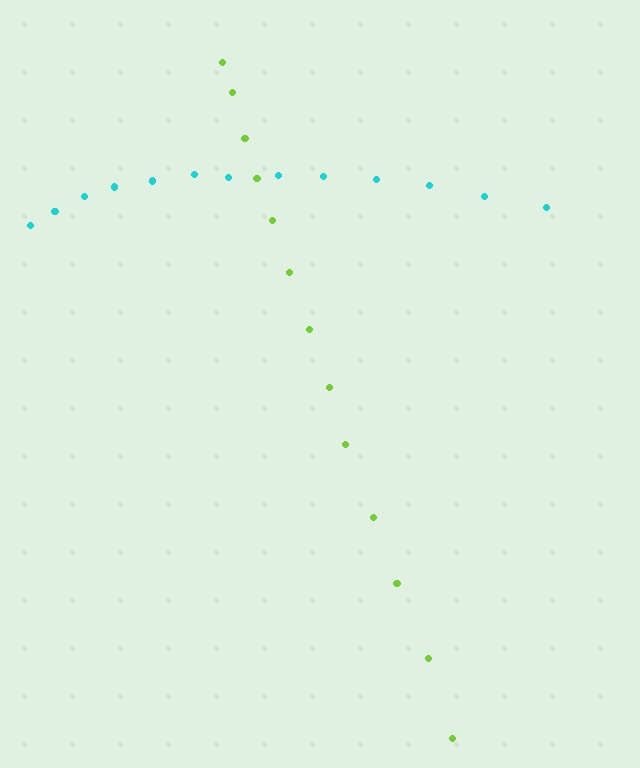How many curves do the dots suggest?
There are 2 distinct paths.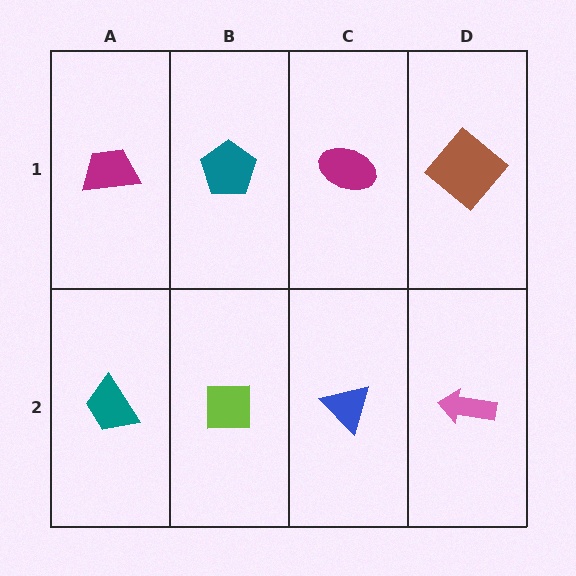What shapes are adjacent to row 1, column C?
A blue triangle (row 2, column C), a teal pentagon (row 1, column B), a brown diamond (row 1, column D).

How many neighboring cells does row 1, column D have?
2.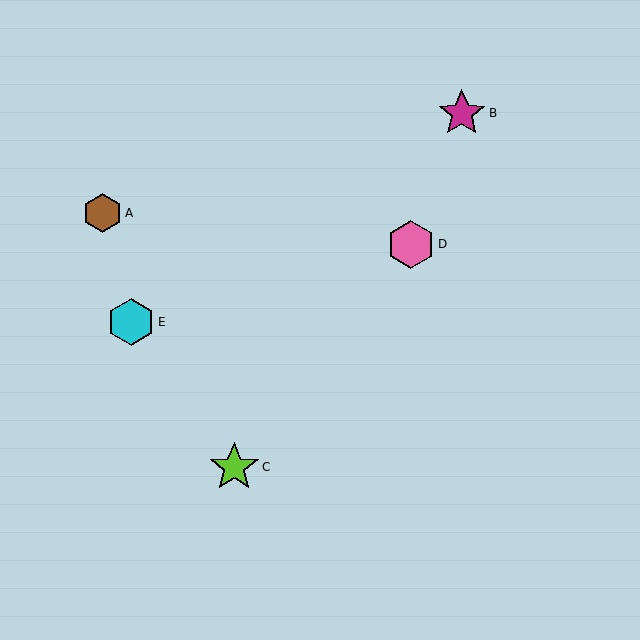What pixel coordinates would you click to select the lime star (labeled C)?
Click at (234, 467) to select the lime star C.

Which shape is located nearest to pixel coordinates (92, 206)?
The brown hexagon (labeled A) at (102, 213) is nearest to that location.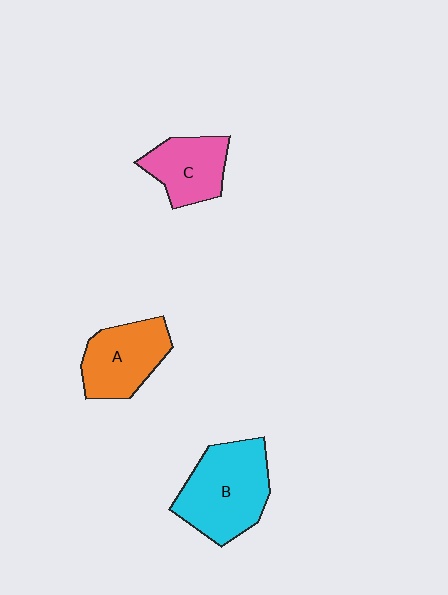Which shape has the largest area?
Shape B (cyan).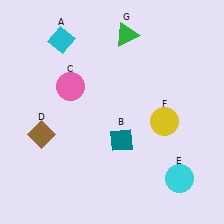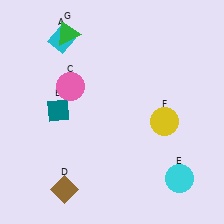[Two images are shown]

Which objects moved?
The objects that moved are: the teal diamond (B), the brown diamond (D), the green triangle (G).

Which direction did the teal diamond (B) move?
The teal diamond (B) moved left.